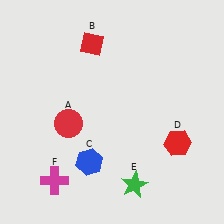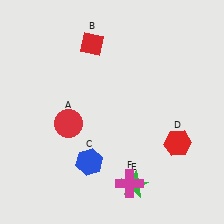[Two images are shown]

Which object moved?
The magenta cross (F) moved right.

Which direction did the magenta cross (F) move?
The magenta cross (F) moved right.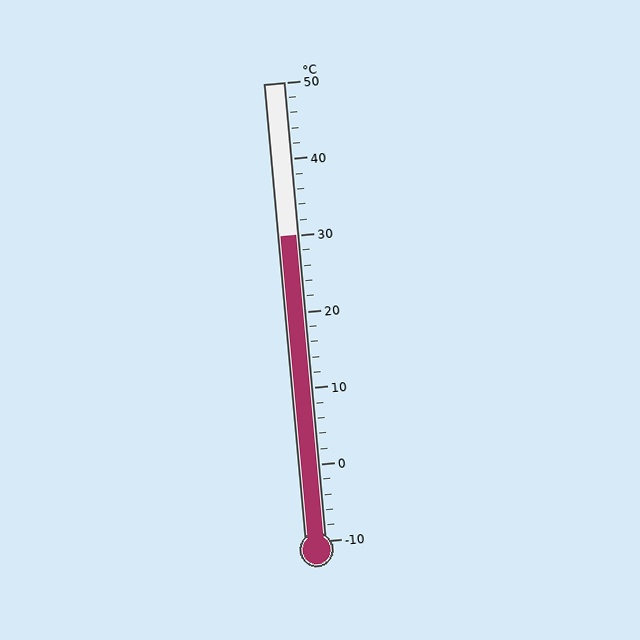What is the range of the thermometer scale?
The thermometer scale ranges from -10°C to 50°C.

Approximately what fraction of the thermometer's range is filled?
The thermometer is filled to approximately 65% of its range.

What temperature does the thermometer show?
The thermometer shows approximately 30°C.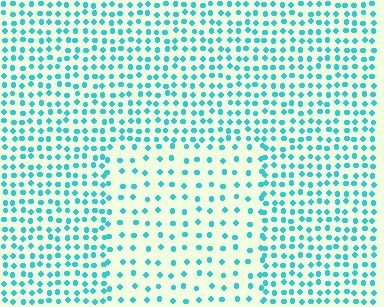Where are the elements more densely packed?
The elements are more densely packed outside the rectangle boundary.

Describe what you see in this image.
The image contains small cyan elements arranged at two different densities. A rectangle-shaped region is visible where the elements are less densely packed than the surrounding area.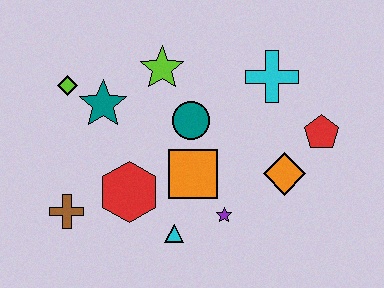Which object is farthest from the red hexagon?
The red pentagon is farthest from the red hexagon.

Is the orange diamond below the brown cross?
No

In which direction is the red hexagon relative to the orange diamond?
The red hexagon is to the left of the orange diamond.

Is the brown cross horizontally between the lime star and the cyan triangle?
No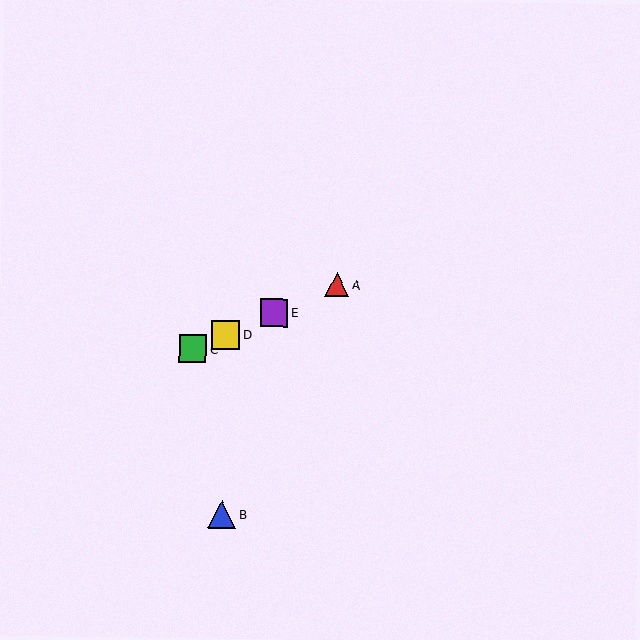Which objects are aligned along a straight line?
Objects A, C, D, E are aligned along a straight line.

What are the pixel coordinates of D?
Object D is at (225, 335).